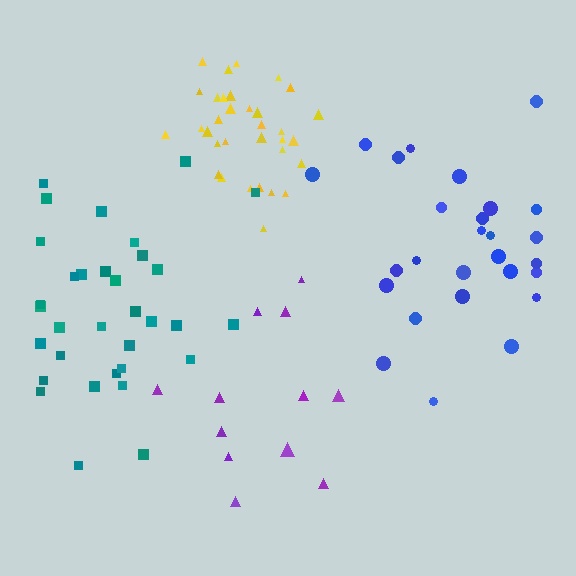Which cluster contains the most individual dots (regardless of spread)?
Yellow (33).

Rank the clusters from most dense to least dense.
yellow, teal, blue, purple.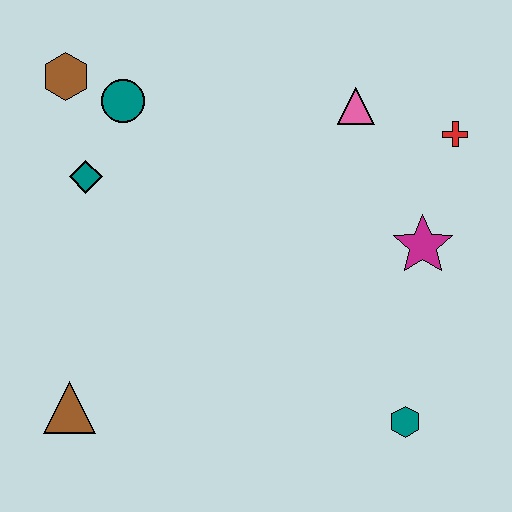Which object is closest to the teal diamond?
The teal circle is closest to the teal diamond.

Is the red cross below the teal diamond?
No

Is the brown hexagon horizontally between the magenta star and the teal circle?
No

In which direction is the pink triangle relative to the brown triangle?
The pink triangle is above the brown triangle.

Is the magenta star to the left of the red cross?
Yes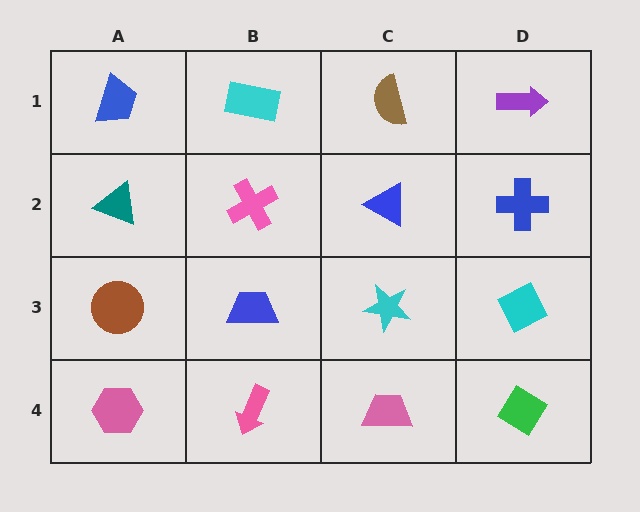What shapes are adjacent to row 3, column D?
A blue cross (row 2, column D), a green diamond (row 4, column D), a cyan star (row 3, column C).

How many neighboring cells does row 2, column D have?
3.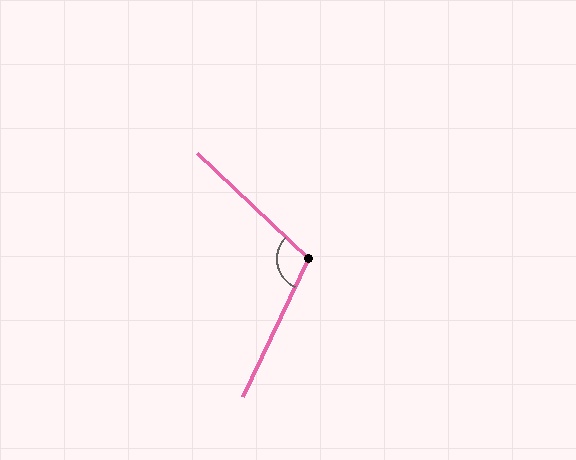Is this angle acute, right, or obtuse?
It is obtuse.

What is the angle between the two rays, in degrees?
Approximately 108 degrees.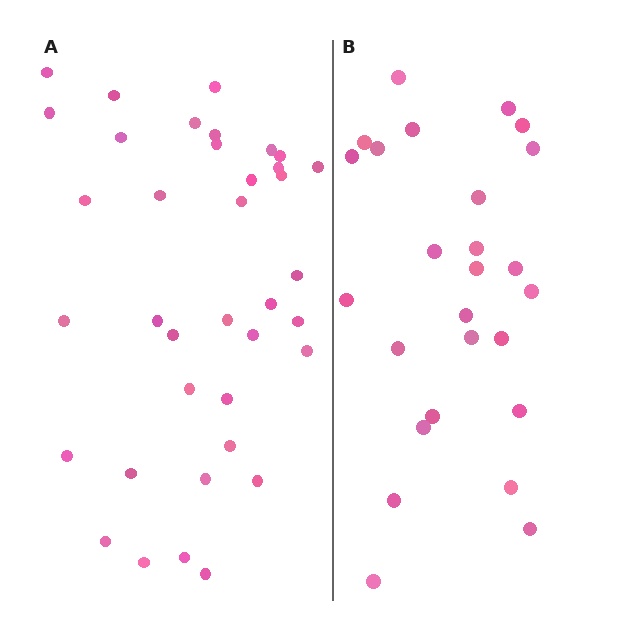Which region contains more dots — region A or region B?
Region A (the left region) has more dots.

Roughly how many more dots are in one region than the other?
Region A has roughly 12 or so more dots than region B.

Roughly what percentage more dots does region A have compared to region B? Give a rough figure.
About 40% more.